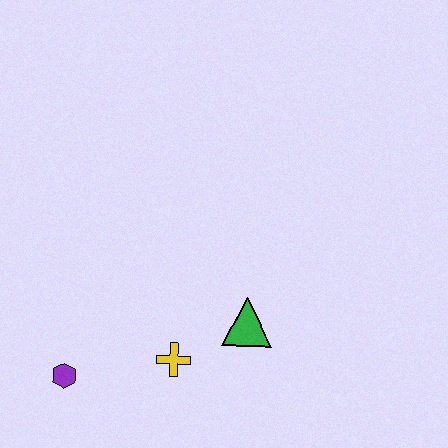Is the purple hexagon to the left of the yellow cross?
Yes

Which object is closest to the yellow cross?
The green triangle is closest to the yellow cross.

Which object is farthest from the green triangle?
The purple hexagon is farthest from the green triangle.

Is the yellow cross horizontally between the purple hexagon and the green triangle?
Yes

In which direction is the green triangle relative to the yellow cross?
The green triangle is to the right of the yellow cross.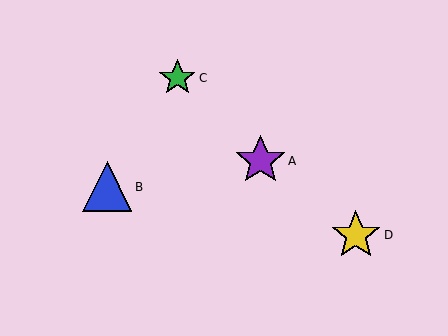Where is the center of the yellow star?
The center of the yellow star is at (356, 235).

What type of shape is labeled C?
Shape C is a green star.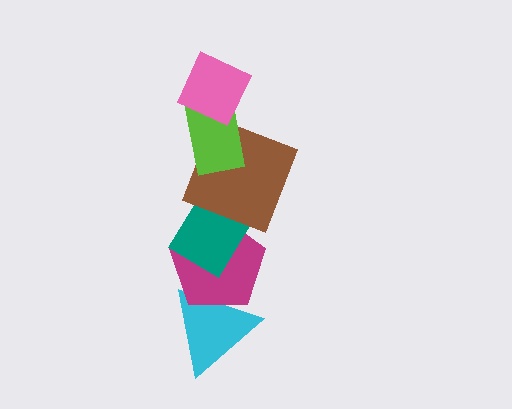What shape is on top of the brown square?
The lime rectangle is on top of the brown square.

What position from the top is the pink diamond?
The pink diamond is 1st from the top.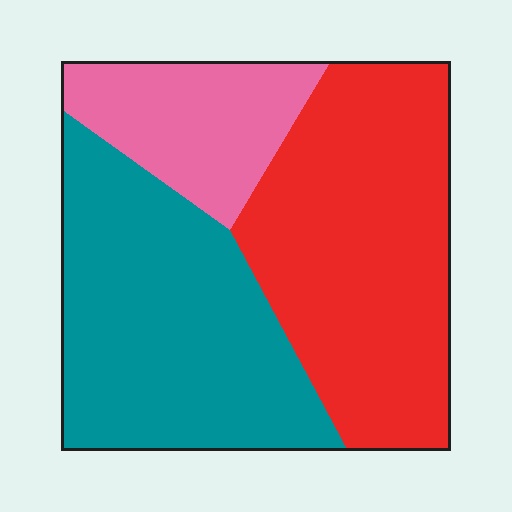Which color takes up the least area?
Pink, at roughly 20%.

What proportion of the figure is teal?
Teal covers about 40% of the figure.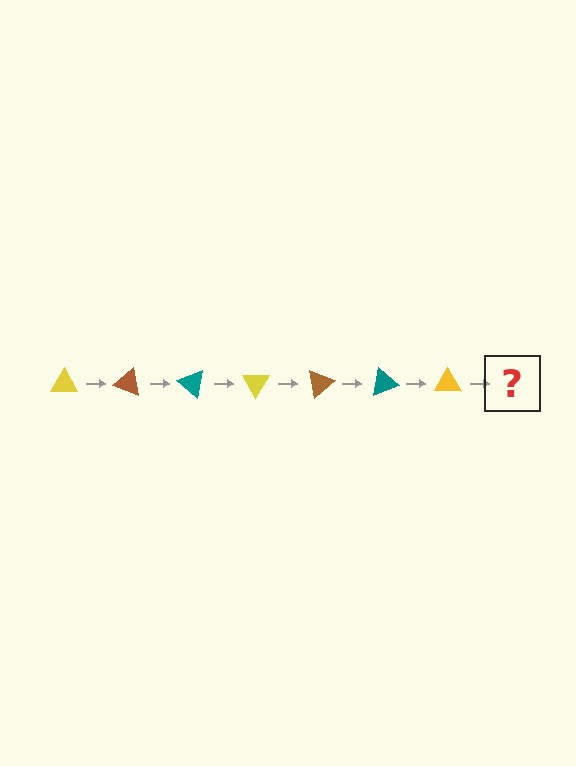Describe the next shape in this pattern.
It should be a brown triangle, rotated 140 degrees from the start.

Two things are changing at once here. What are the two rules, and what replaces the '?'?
The two rules are that it rotates 20 degrees each step and the color cycles through yellow, brown, and teal. The '?' should be a brown triangle, rotated 140 degrees from the start.